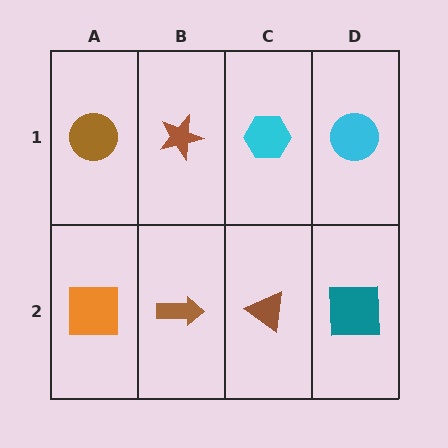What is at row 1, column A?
A brown circle.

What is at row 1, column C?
A cyan hexagon.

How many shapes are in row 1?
4 shapes.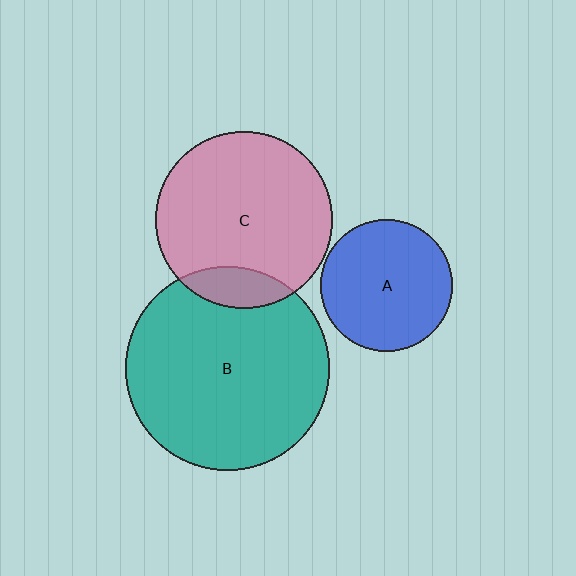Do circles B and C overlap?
Yes.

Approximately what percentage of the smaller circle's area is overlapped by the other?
Approximately 15%.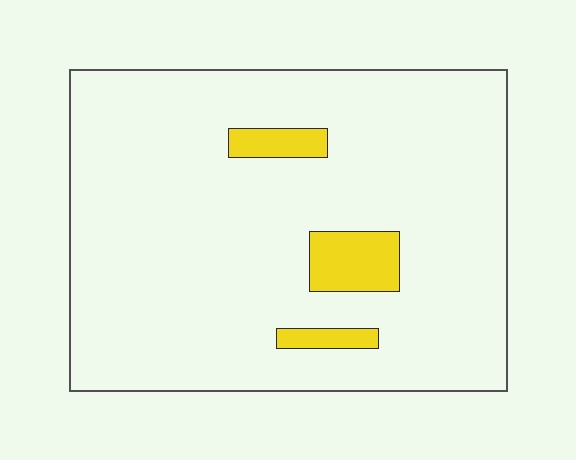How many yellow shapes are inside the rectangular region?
3.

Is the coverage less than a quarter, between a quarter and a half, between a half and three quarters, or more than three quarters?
Less than a quarter.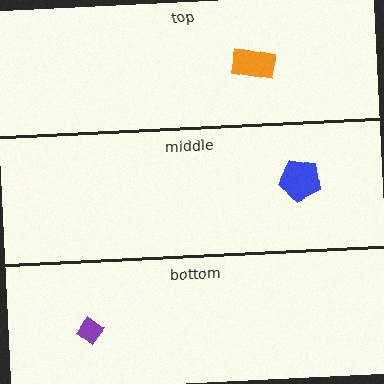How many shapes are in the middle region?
1.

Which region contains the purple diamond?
The bottom region.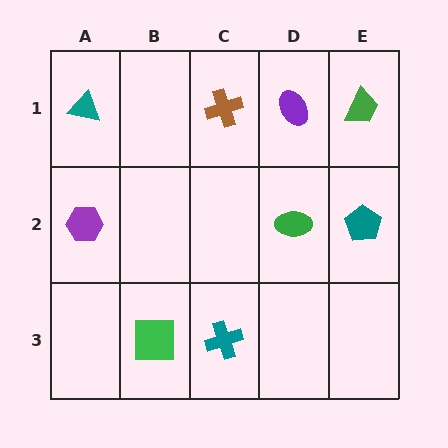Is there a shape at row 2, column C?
No, that cell is empty.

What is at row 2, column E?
A teal pentagon.